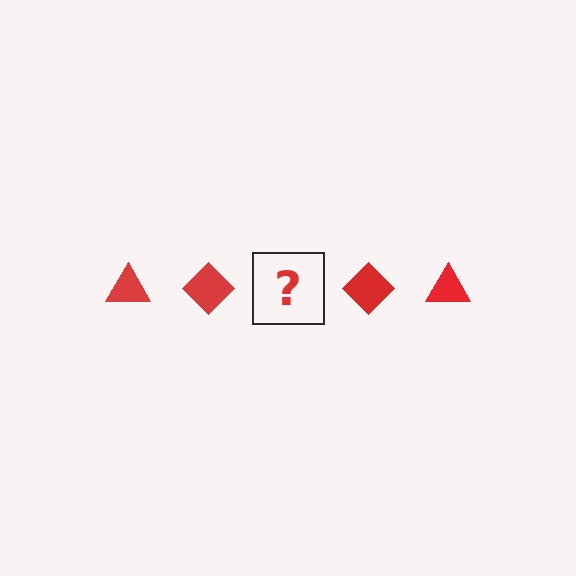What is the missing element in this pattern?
The missing element is a red triangle.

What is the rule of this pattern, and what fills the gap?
The rule is that the pattern cycles through triangle, diamond shapes in red. The gap should be filled with a red triangle.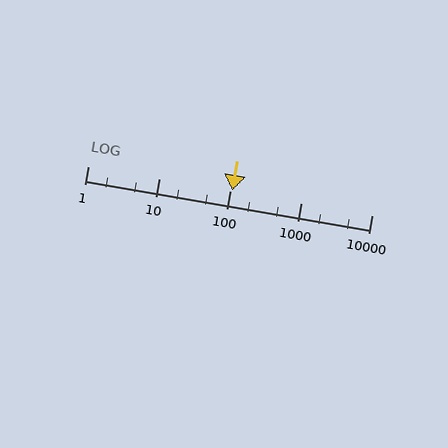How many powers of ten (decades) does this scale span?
The scale spans 4 decades, from 1 to 10000.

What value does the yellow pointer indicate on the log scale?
The pointer indicates approximately 110.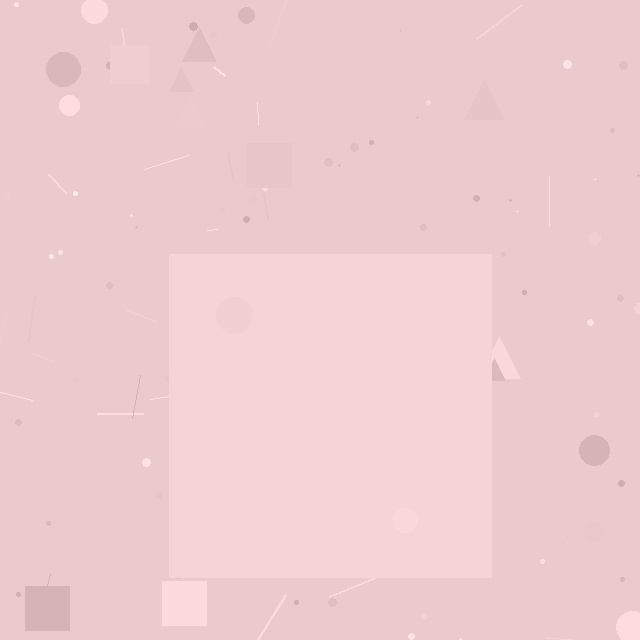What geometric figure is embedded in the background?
A square is embedded in the background.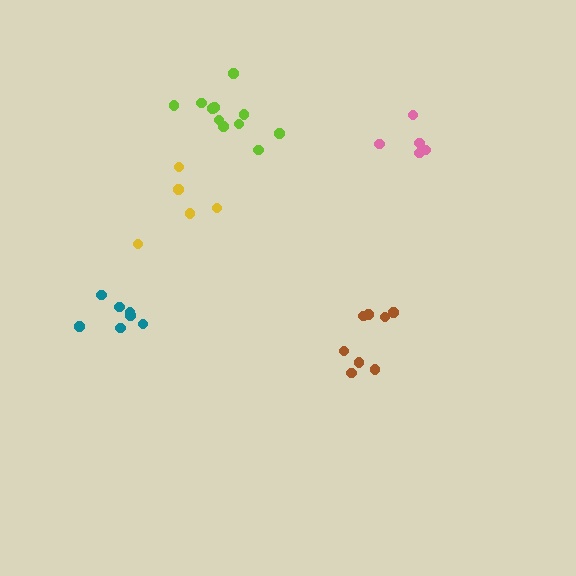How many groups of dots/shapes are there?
There are 5 groups.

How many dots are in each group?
Group 1: 8 dots, Group 2: 11 dots, Group 3: 5 dots, Group 4: 7 dots, Group 5: 5 dots (36 total).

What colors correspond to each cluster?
The clusters are colored: brown, lime, yellow, teal, pink.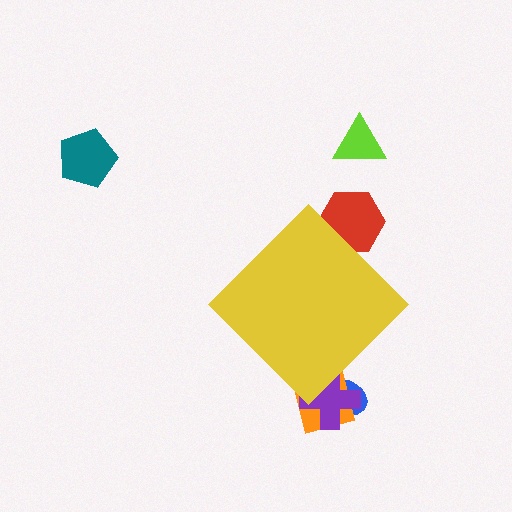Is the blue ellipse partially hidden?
Yes, the blue ellipse is partially hidden behind the yellow diamond.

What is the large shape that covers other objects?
A yellow diamond.